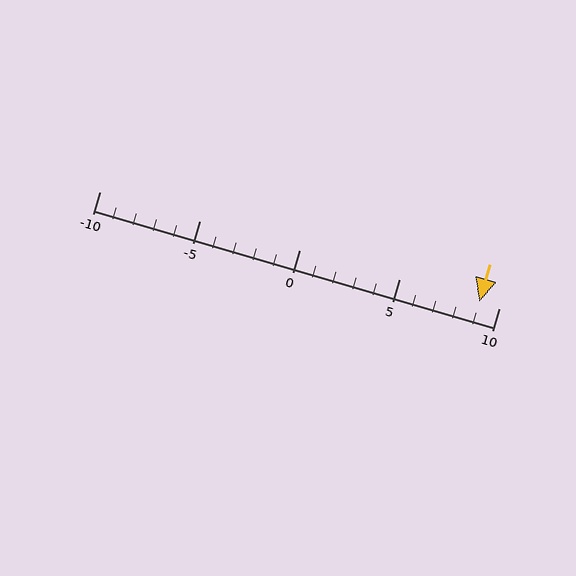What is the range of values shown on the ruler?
The ruler shows values from -10 to 10.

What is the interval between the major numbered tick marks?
The major tick marks are spaced 5 units apart.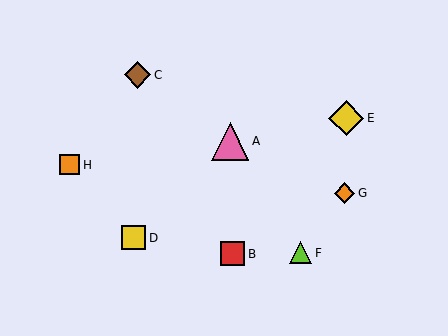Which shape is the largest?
The pink triangle (labeled A) is the largest.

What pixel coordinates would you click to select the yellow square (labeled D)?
Click at (134, 238) to select the yellow square D.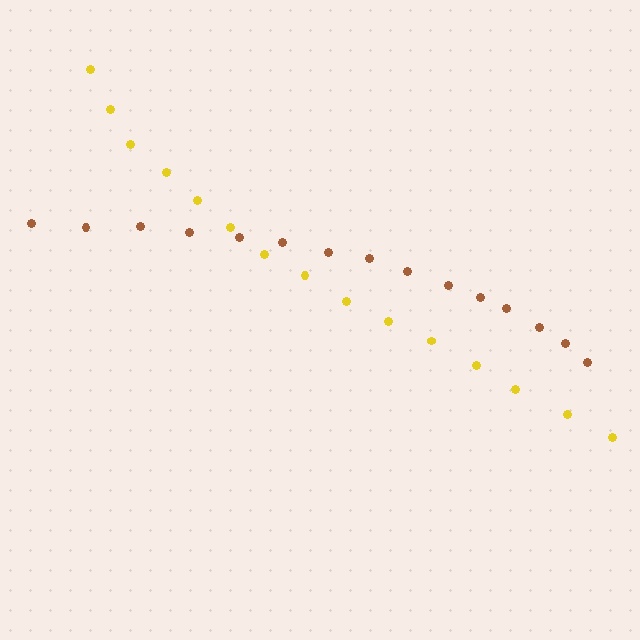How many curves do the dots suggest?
There are 2 distinct paths.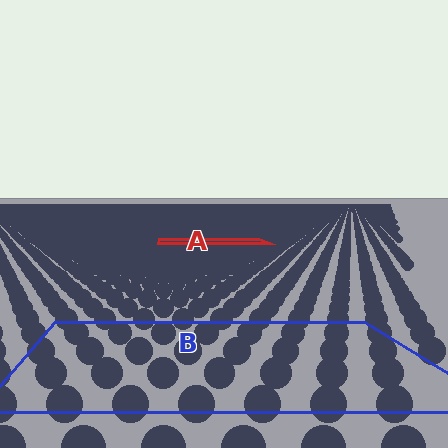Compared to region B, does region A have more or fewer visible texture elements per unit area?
Region A has more texture elements per unit area — they are packed more densely because it is farther away.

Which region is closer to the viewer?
Region B is closer. The texture elements there are larger and more spread out.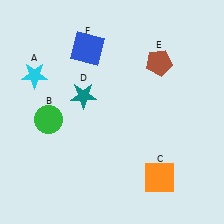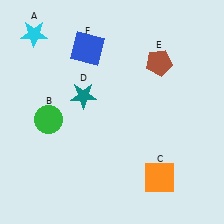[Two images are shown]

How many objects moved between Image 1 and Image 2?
1 object moved between the two images.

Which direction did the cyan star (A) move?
The cyan star (A) moved up.